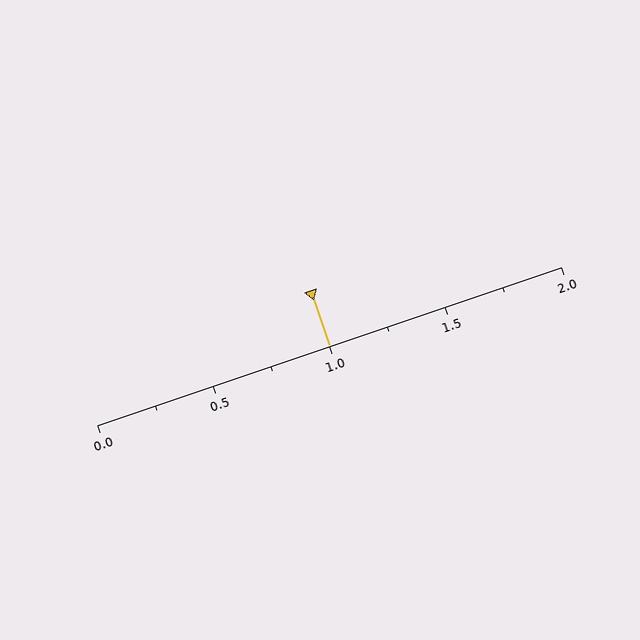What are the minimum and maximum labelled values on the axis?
The axis runs from 0.0 to 2.0.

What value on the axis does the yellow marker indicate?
The marker indicates approximately 1.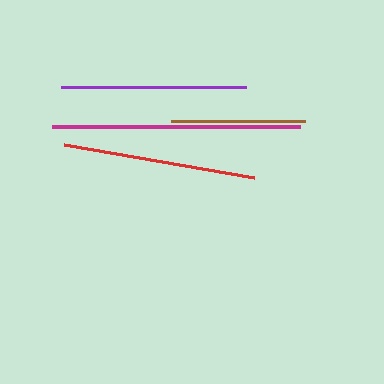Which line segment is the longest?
The magenta line is the longest at approximately 249 pixels.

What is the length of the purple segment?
The purple segment is approximately 185 pixels long.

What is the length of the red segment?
The red segment is approximately 193 pixels long.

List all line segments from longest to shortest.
From longest to shortest: magenta, red, purple, brown.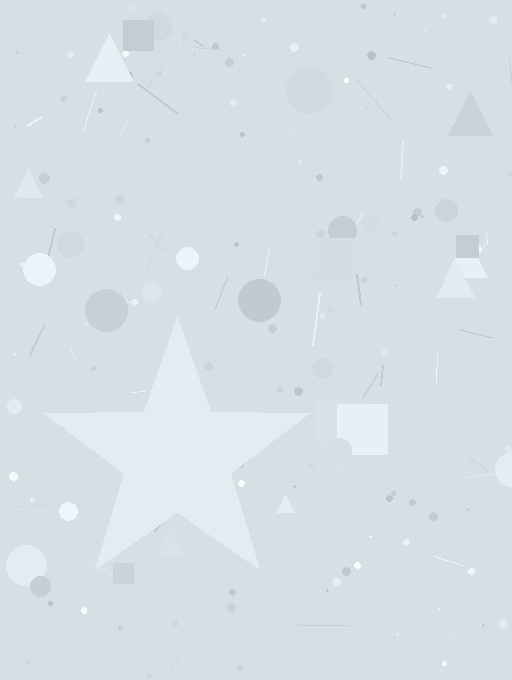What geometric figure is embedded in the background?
A star is embedded in the background.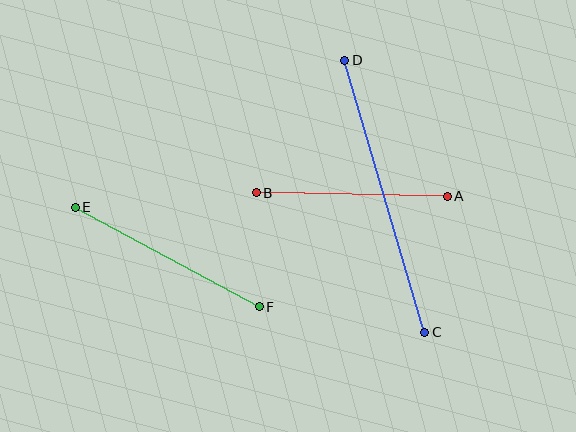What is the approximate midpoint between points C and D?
The midpoint is at approximately (385, 196) pixels.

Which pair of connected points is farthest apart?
Points C and D are farthest apart.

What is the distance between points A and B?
The distance is approximately 191 pixels.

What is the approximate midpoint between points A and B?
The midpoint is at approximately (352, 194) pixels.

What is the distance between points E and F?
The distance is approximately 209 pixels.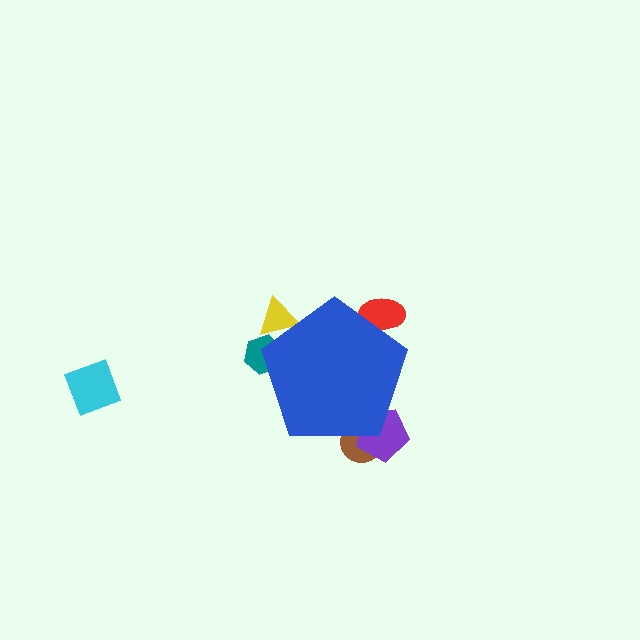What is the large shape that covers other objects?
A blue pentagon.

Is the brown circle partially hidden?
Yes, the brown circle is partially hidden behind the blue pentagon.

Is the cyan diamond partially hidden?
No, the cyan diamond is fully visible.